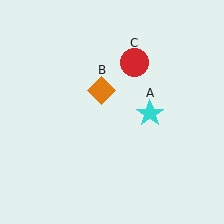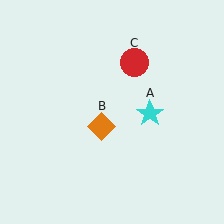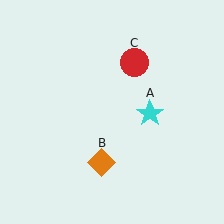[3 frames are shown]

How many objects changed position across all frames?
1 object changed position: orange diamond (object B).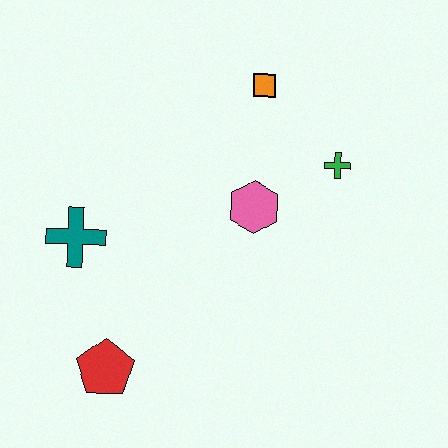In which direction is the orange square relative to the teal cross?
The orange square is to the right of the teal cross.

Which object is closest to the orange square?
The green cross is closest to the orange square.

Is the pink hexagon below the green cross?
Yes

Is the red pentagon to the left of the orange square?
Yes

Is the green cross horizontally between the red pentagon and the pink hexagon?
No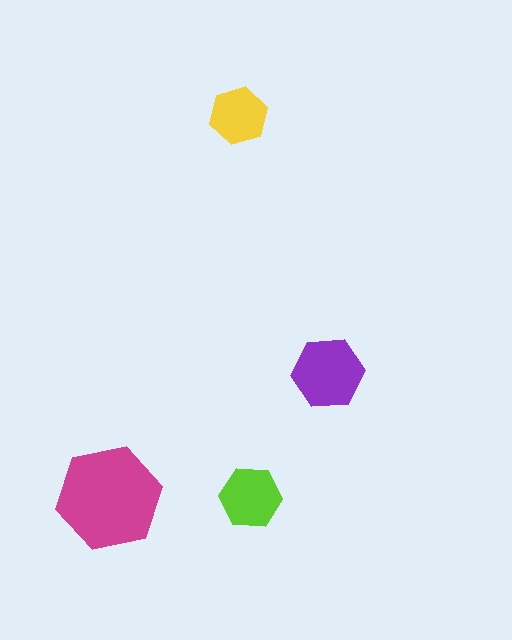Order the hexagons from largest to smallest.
the magenta one, the purple one, the lime one, the yellow one.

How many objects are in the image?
There are 4 objects in the image.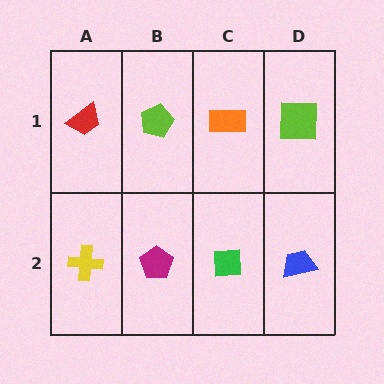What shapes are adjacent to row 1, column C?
A green square (row 2, column C), a lime pentagon (row 1, column B), a lime square (row 1, column D).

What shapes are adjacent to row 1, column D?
A blue trapezoid (row 2, column D), an orange rectangle (row 1, column C).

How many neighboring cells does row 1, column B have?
3.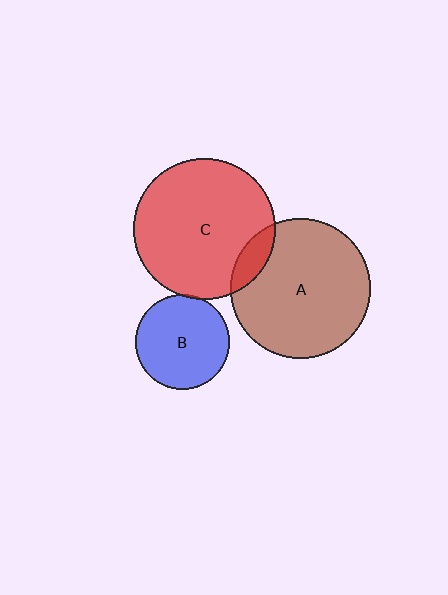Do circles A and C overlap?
Yes.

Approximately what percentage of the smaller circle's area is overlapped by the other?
Approximately 10%.